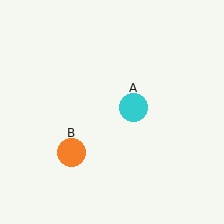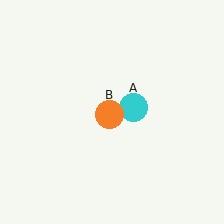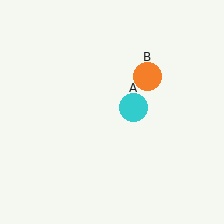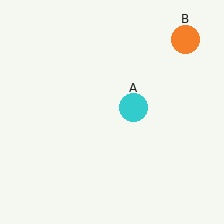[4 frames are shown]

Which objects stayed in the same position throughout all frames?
Cyan circle (object A) remained stationary.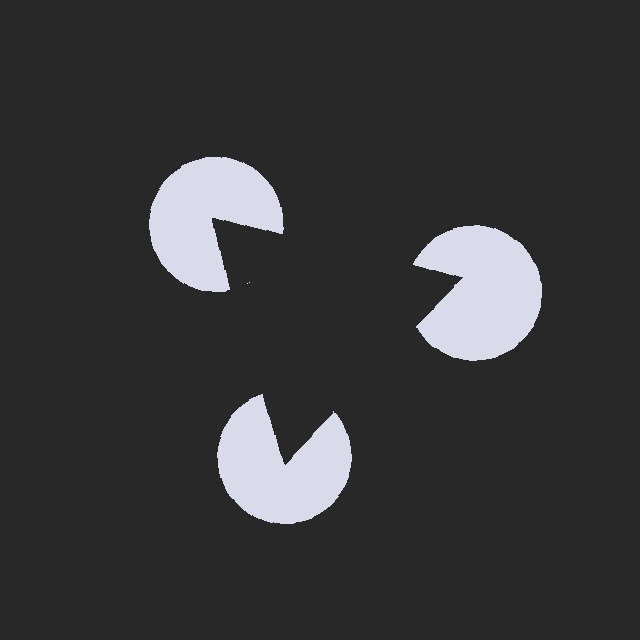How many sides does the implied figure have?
3 sides.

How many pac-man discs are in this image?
There are 3 — one at each vertex of the illusory triangle.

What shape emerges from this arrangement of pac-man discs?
An illusory triangle — its edges are inferred from the aligned wedge cuts in the pac-man discs, not physically drawn.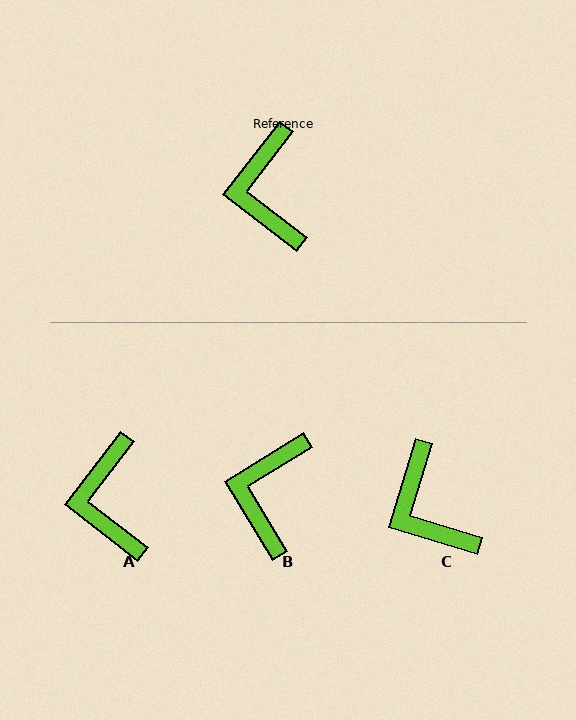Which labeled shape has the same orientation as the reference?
A.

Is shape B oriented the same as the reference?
No, it is off by about 21 degrees.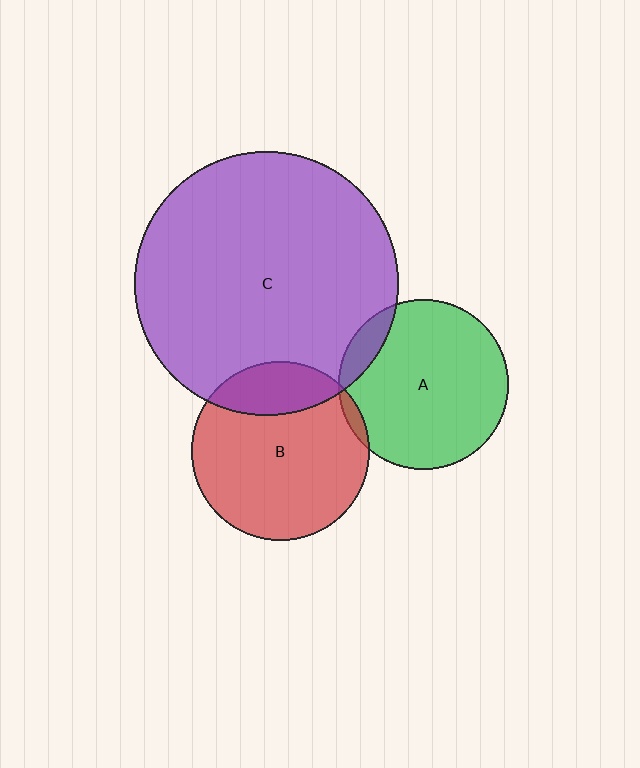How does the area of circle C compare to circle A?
Approximately 2.4 times.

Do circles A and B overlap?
Yes.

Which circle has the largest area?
Circle C (purple).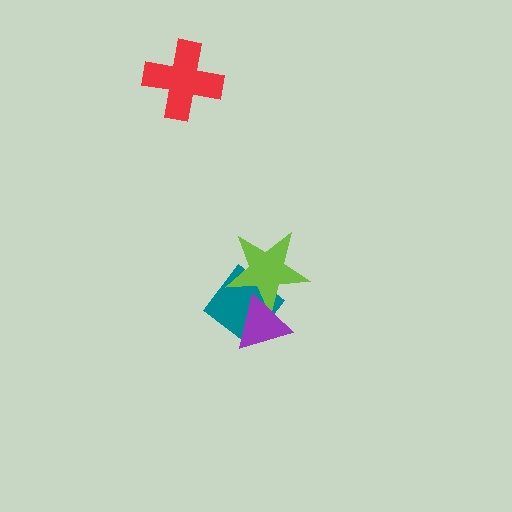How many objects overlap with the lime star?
2 objects overlap with the lime star.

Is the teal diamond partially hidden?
Yes, it is partially covered by another shape.